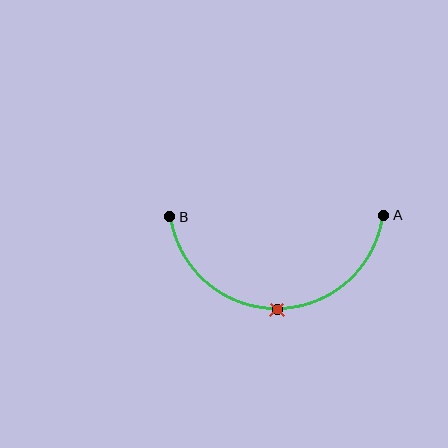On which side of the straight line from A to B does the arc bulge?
The arc bulges below the straight line connecting A and B.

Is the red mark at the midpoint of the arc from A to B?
Yes. The red mark lies on the arc at equal arc-length from both A and B — it is the arc midpoint.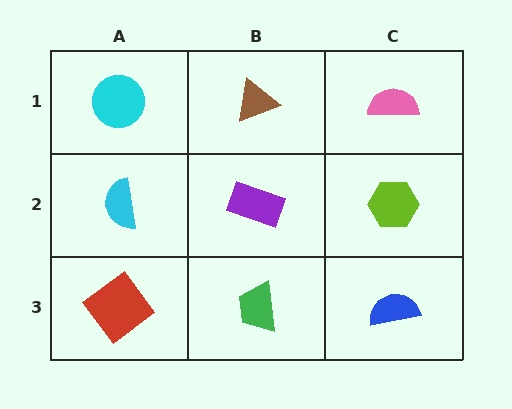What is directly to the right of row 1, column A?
A brown triangle.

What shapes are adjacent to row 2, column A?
A cyan circle (row 1, column A), a red diamond (row 3, column A), a purple rectangle (row 2, column B).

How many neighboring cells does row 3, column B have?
3.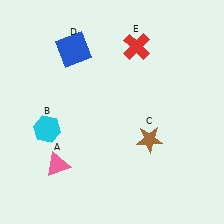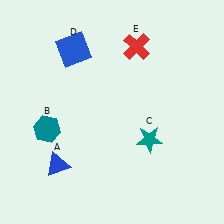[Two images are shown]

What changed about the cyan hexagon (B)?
In Image 1, B is cyan. In Image 2, it changed to teal.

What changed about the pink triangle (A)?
In Image 1, A is pink. In Image 2, it changed to blue.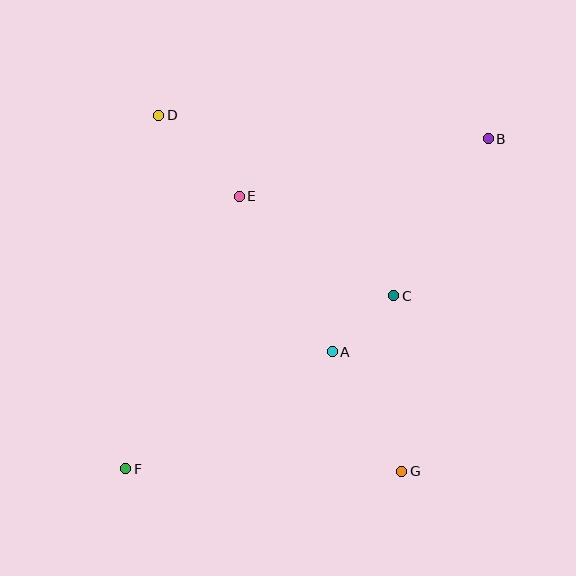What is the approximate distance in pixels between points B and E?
The distance between B and E is approximately 255 pixels.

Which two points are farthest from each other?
Points B and F are farthest from each other.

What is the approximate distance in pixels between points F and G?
The distance between F and G is approximately 276 pixels.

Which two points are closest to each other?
Points A and C are closest to each other.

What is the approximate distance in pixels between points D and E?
The distance between D and E is approximately 114 pixels.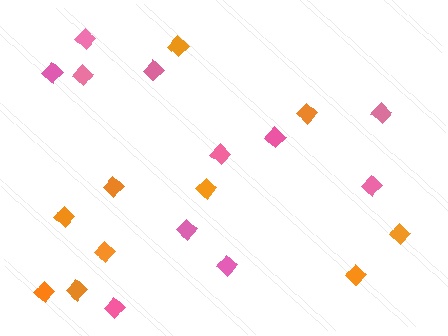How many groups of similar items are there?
There are 2 groups: one group of pink diamonds (11) and one group of orange diamonds (10).